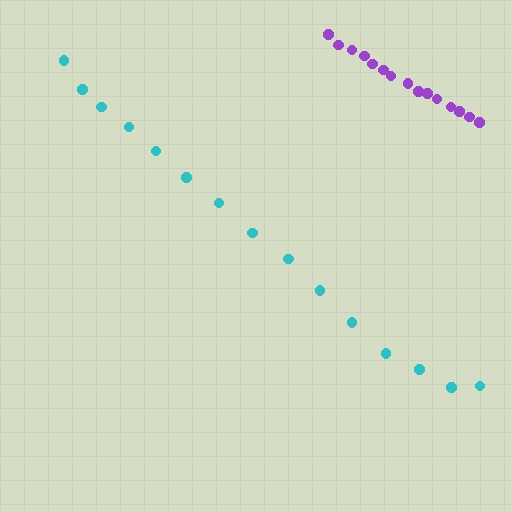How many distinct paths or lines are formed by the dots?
There are 2 distinct paths.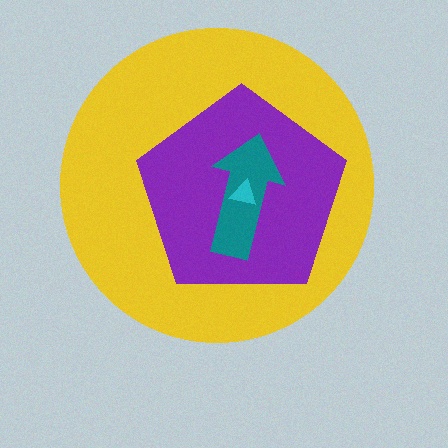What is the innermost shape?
The cyan triangle.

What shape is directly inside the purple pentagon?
The teal arrow.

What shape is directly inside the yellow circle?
The purple pentagon.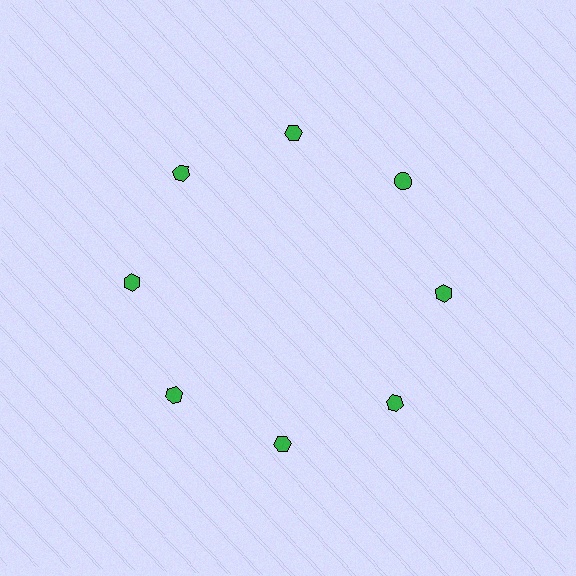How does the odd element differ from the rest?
It has a different shape: circle instead of hexagon.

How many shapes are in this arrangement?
There are 8 shapes arranged in a ring pattern.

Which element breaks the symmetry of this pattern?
The green circle at roughly the 2 o'clock position breaks the symmetry. All other shapes are green hexagons.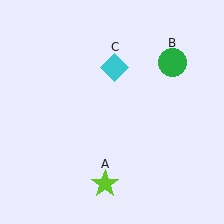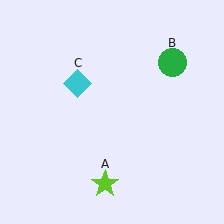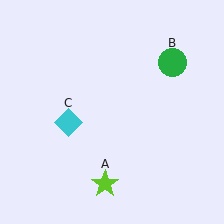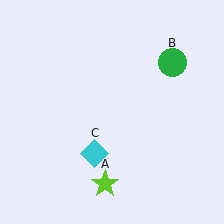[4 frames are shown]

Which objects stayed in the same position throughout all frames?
Lime star (object A) and green circle (object B) remained stationary.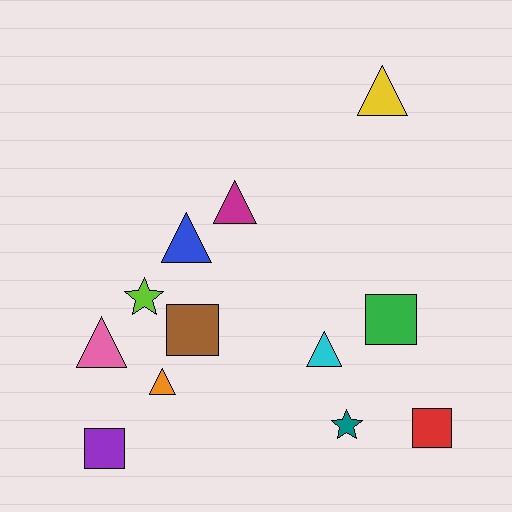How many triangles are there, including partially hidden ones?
There are 6 triangles.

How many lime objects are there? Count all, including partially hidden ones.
There is 1 lime object.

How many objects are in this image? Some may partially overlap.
There are 12 objects.